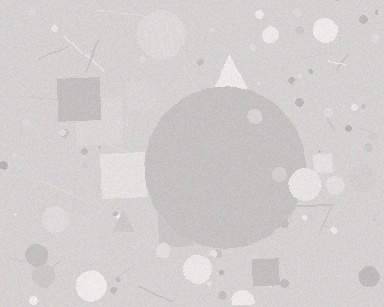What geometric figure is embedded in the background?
A circle is embedded in the background.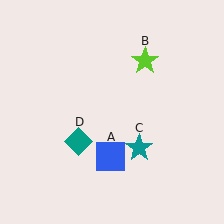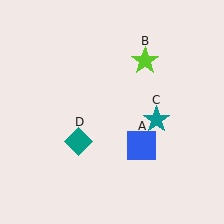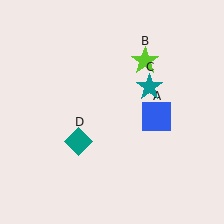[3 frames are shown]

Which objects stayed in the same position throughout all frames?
Lime star (object B) and teal diamond (object D) remained stationary.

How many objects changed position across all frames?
2 objects changed position: blue square (object A), teal star (object C).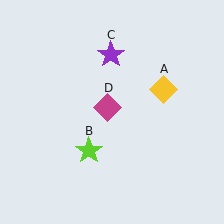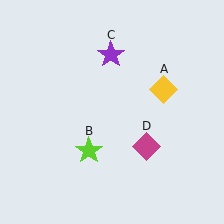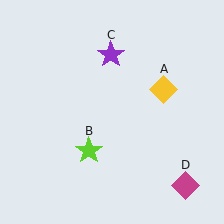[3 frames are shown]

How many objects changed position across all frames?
1 object changed position: magenta diamond (object D).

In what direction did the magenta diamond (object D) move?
The magenta diamond (object D) moved down and to the right.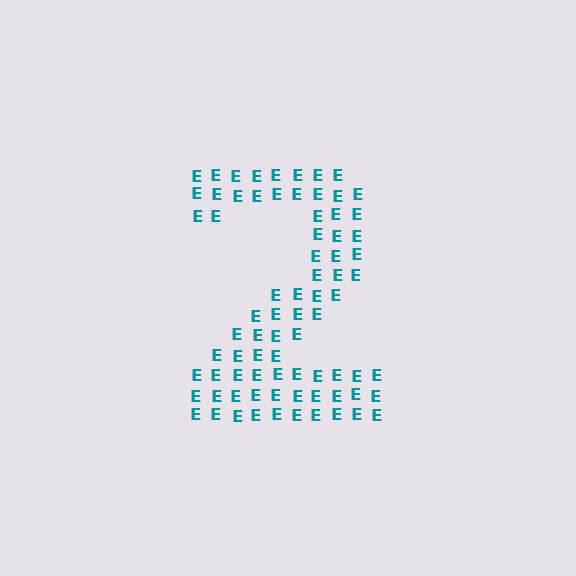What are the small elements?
The small elements are letter E's.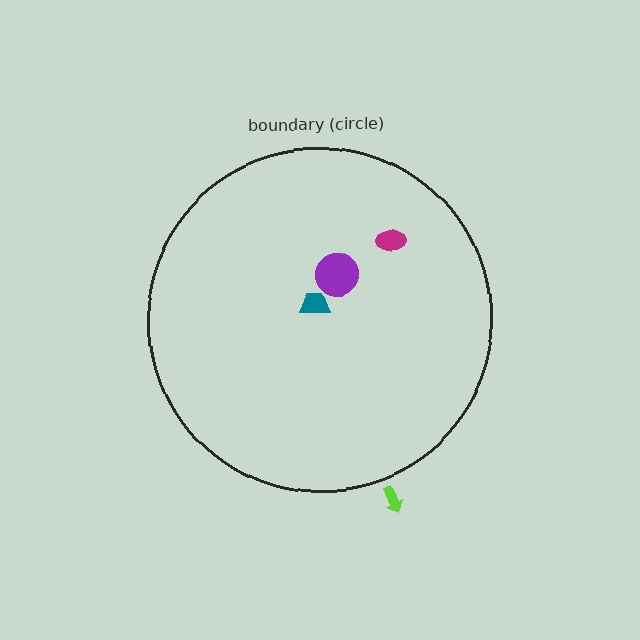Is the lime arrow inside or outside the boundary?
Outside.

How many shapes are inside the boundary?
3 inside, 1 outside.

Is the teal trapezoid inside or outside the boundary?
Inside.